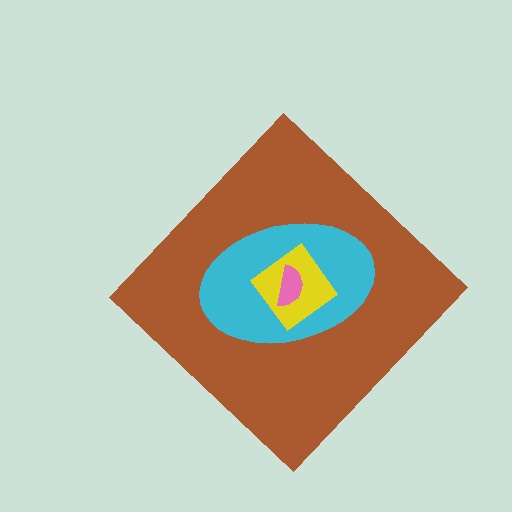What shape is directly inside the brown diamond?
The cyan ellipse.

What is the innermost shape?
The pink semicircle.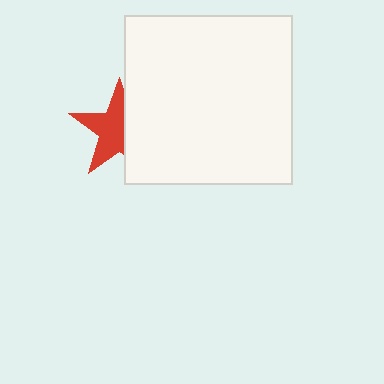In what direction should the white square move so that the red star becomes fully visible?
The white square should move right. That is the shortest direction to clear the overlap and leave the red star fully visible.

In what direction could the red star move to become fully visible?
The red star could move left. That would shift it out from behind the white square entirely.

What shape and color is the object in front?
The object in front is a white square.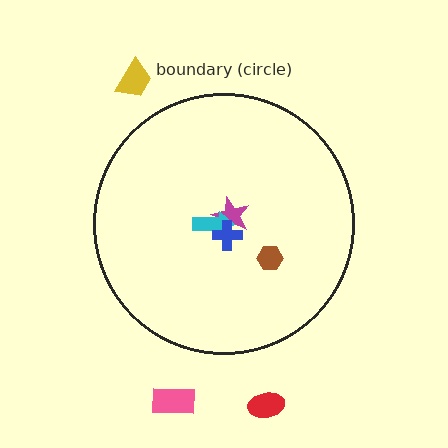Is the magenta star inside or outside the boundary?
Inside.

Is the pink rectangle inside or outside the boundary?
Outside.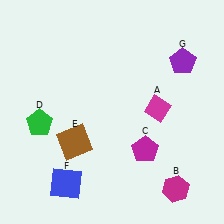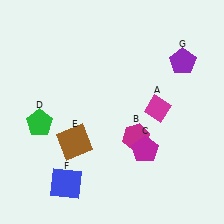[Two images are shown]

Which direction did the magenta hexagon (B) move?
The magenta hexagon (B) moved up.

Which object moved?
The magenta hexagon (B) moved up.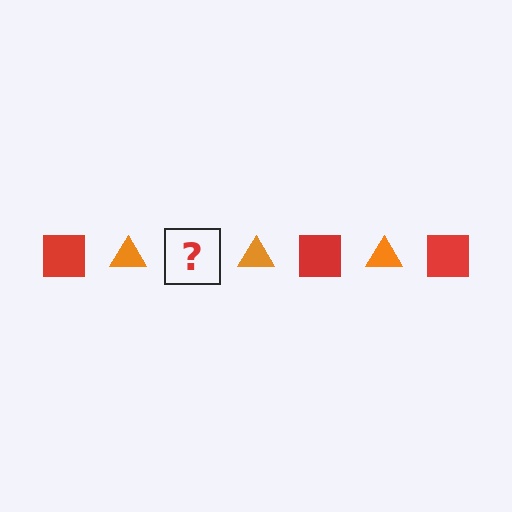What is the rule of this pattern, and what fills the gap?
The rule is that the pattern alternates between red square and orange triangle. The gap should be filled with a red square.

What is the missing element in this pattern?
The missing element is a red square.